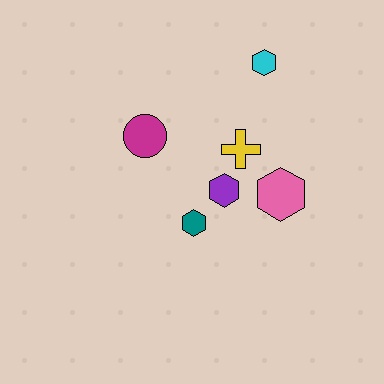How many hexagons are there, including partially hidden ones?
There are 4 hexagons.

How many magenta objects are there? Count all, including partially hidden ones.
There is 1 magenta object.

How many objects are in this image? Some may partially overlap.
There are 6 objects.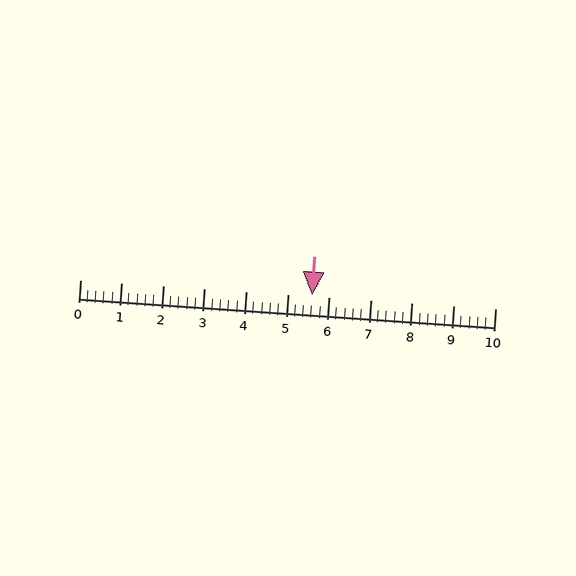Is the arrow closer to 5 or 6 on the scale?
The arrow is closer to 6.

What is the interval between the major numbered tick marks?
The major tick marks are spaced 1 units apart.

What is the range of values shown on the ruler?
The ruler shows values from 0 to 10.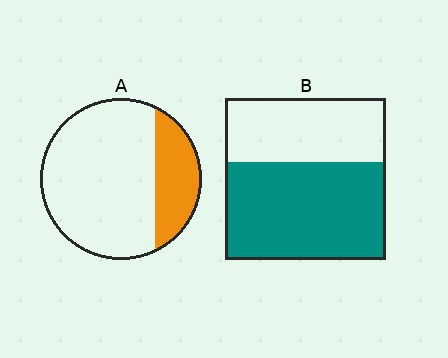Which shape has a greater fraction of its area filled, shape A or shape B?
Shape B.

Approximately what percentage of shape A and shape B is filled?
A is approximately 25% and B is approximately 60%.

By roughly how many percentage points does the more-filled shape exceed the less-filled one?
By roughly 35 percentage points (B over A).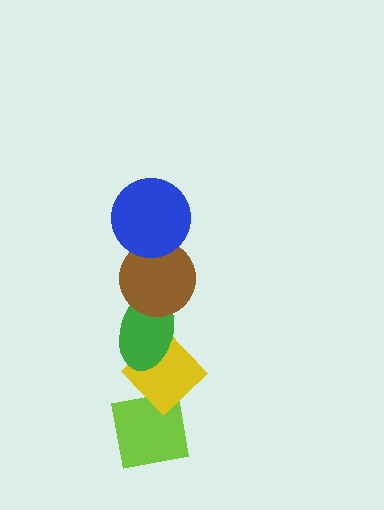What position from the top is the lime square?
The lime square is 5th from the top.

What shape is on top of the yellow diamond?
The green ellipse is on top of the yellow diamond.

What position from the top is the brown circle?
The brown circle is 2nd from the top.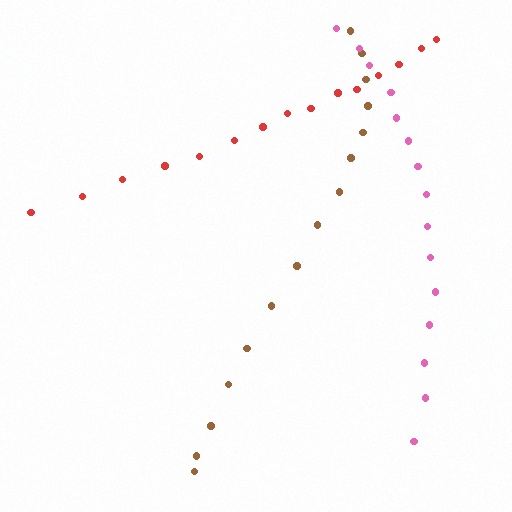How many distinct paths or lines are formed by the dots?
There are 3 distinct paths.